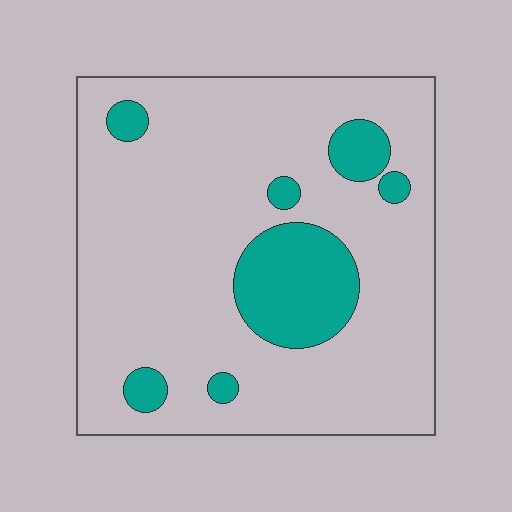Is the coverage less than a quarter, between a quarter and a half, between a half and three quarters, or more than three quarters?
Less than a quarter.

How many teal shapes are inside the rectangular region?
7.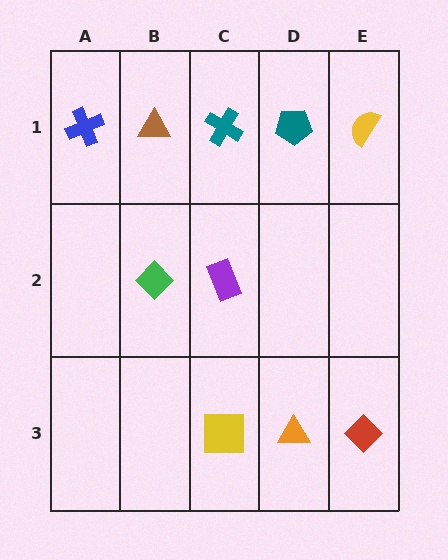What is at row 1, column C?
A teal cross.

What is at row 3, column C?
A yellow square.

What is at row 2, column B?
A green diamond.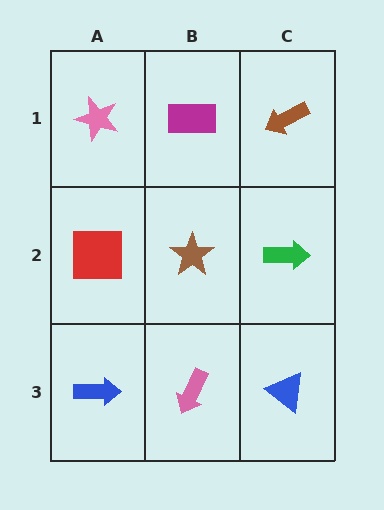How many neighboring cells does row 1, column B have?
3.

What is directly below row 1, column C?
A green arrow.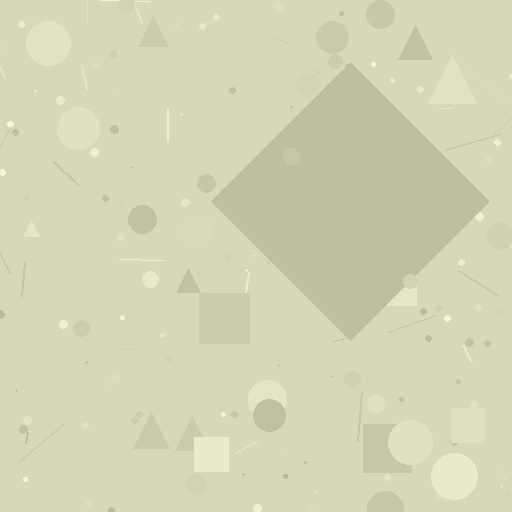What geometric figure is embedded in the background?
A diamond is embedded in the background.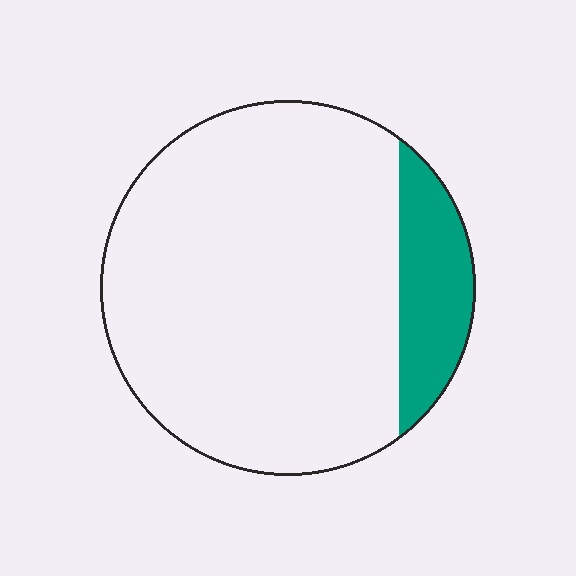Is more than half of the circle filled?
No.